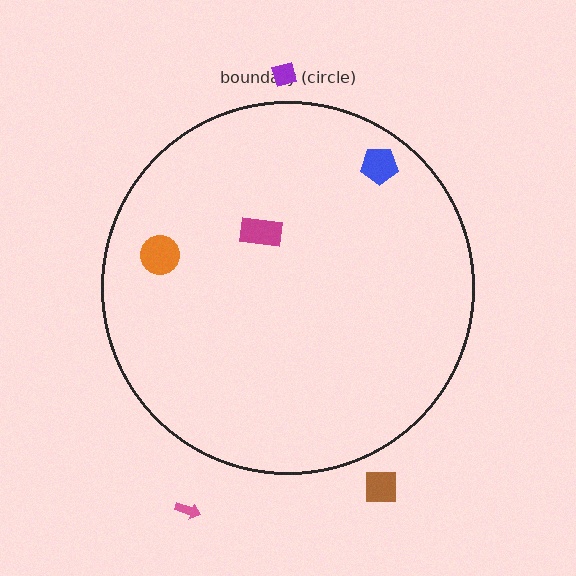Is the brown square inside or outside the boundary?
Outside.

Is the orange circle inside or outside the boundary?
Inside.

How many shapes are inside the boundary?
3 inside, 3 outside.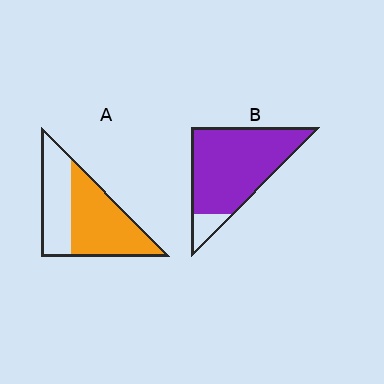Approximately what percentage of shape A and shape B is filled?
A is approximately 60% and B is approximately 90%.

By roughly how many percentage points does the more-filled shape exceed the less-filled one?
By roughly 30 percentage points (B over A).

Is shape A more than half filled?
Yes.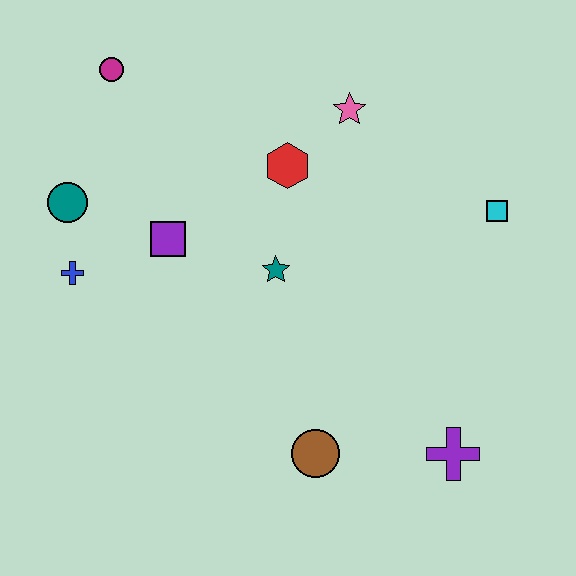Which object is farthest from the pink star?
The purple cross is farthest from the pink star.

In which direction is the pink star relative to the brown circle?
The pink star is above the brown circle.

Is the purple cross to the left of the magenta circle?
No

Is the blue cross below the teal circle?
Yes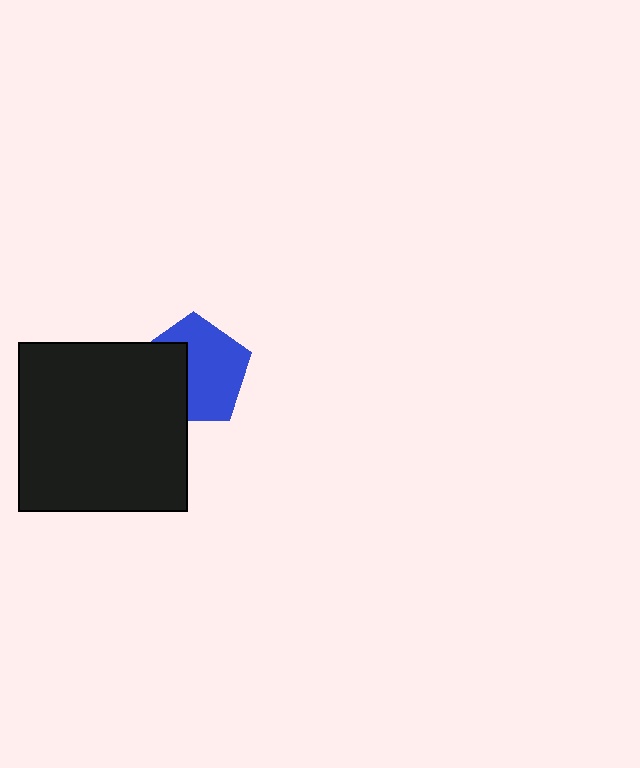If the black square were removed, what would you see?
You would see the complete blue pentagon.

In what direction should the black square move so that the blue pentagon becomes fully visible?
The black square should move left. That is the shortest direction to clear the overlap and leave the blue pentagon fully visible.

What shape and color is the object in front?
The object in front is a black square.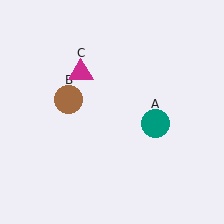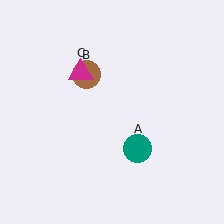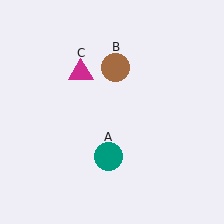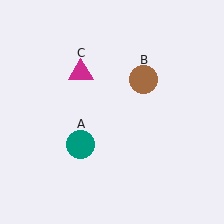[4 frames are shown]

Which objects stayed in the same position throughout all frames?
Magenta triangle (object C) remained stationary.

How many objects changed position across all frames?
2 objects changed position: teal circle (object A), brown circle (object B).